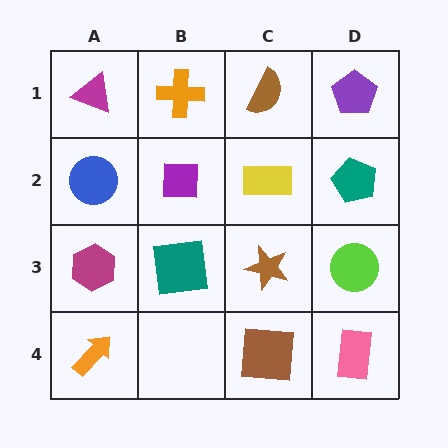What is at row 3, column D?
A lime circle.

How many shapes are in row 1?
4 shapes.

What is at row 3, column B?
A teal square.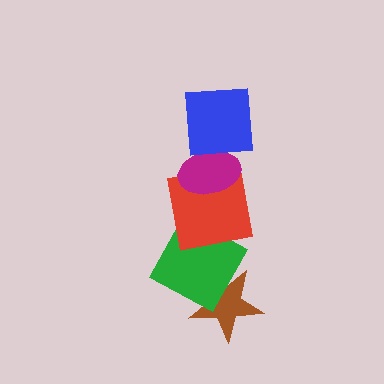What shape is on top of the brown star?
The green square is on top of the brown star.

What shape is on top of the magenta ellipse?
The blue square is on top of the magenta ellipse.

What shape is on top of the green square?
The red square is on top of the green square.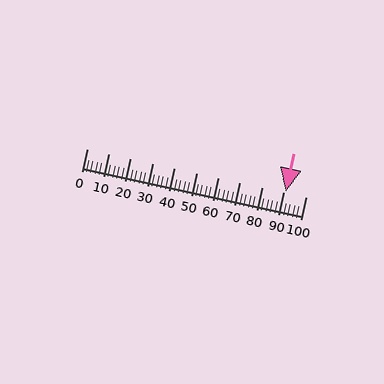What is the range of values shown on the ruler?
The ruler shows values from 0 to 100.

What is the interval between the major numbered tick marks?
The major tick marks are spaced 10 units apart.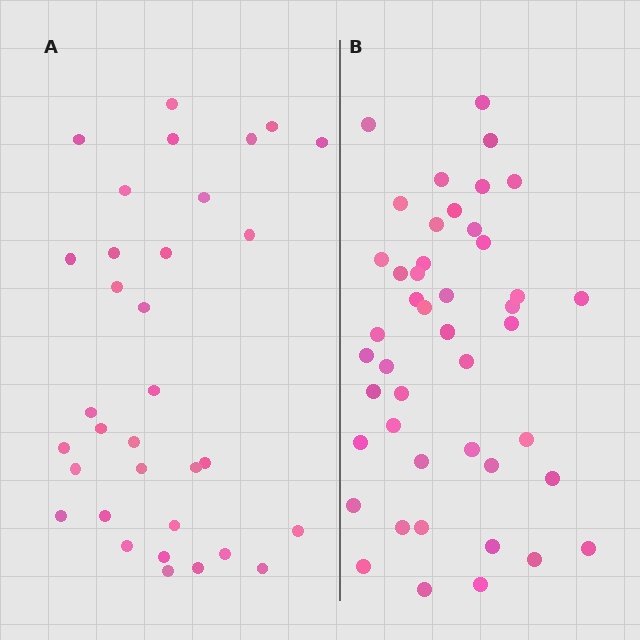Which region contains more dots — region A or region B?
Region B (the right region) has more dots.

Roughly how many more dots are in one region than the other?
Region B has roughly 12 or so more dots than region A.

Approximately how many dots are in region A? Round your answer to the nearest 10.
About 30 dots. (The exact count is 33, which rounds to 30.)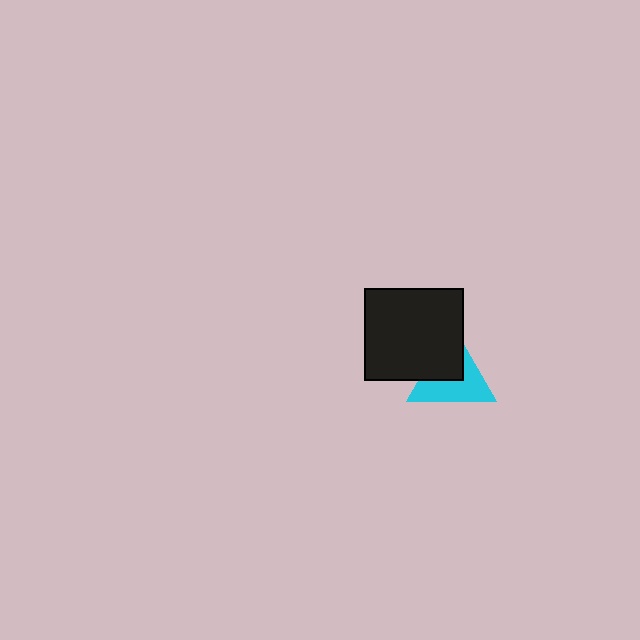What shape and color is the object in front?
The object in front is a black rectangle.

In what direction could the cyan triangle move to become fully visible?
The cyan triangle could move toward the lower-right. That would shift it out from behind the black rectangle entirely.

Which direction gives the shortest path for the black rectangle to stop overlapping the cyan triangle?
Moving toward the upper-left gives the shortest separation.